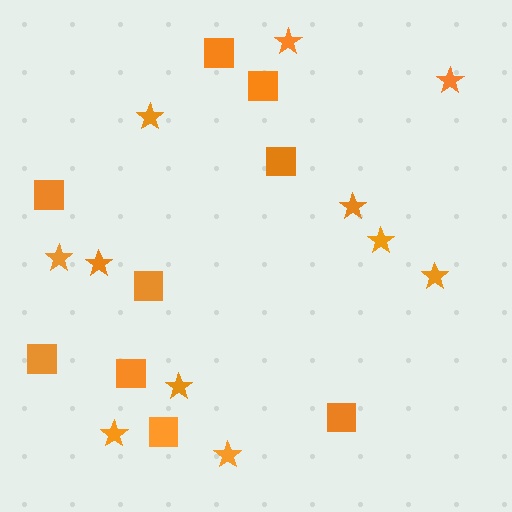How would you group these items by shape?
There are 2 groups: one group of stars (11) and one group of squares (9).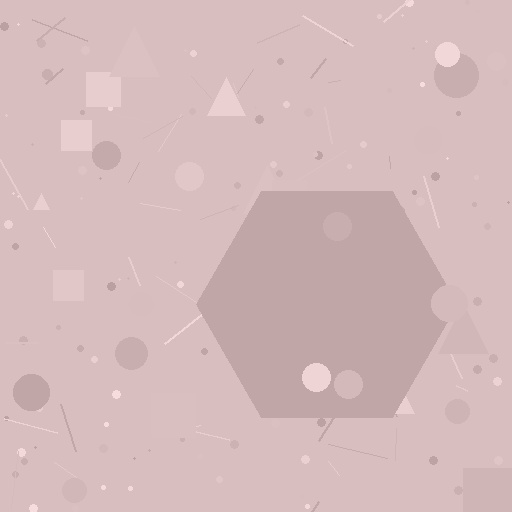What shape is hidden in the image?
A hexagon is hidden in the image.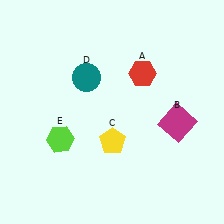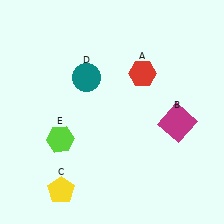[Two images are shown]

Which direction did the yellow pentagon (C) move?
The yellow pentagon (C) moved left.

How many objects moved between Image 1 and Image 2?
1 object moved between the two images.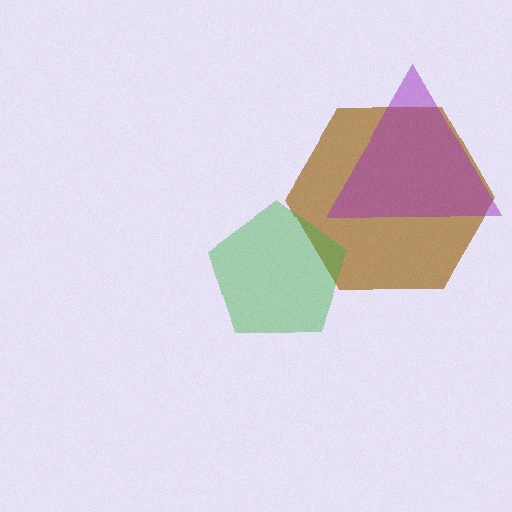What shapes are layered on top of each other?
The layered shapes are: a brown hexagon, a purple triangle, a green pentagon.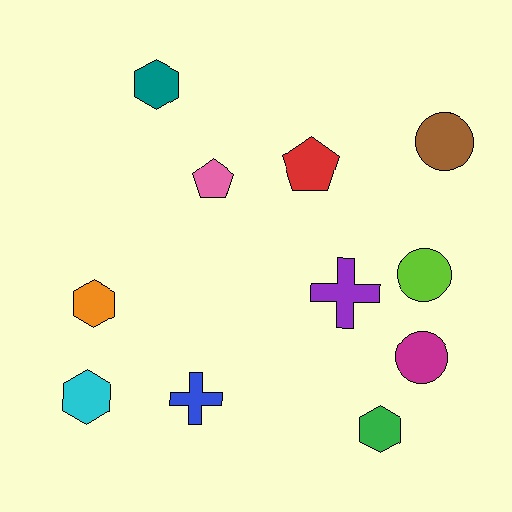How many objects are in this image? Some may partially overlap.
There are 11 objects.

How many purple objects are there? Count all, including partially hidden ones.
There is 1 purple object.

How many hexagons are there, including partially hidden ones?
There are 4 hexagons.